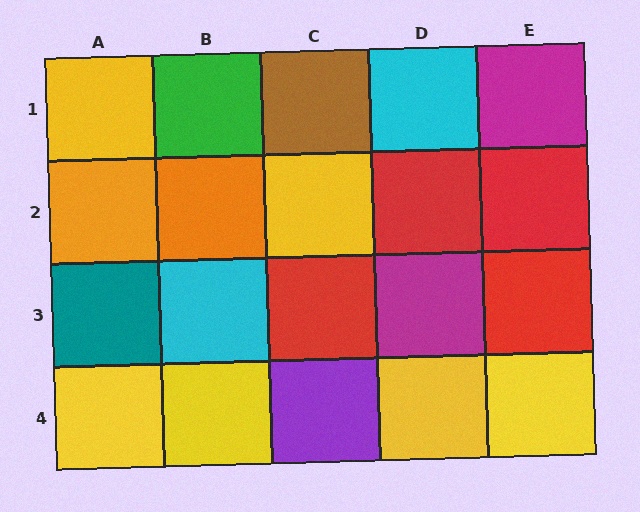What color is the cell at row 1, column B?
Green.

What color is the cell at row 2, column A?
Orange.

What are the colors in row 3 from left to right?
Teal, cyan, red, magenta, red.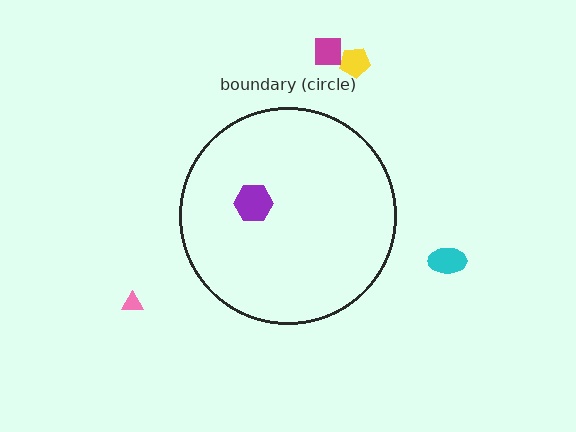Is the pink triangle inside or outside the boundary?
Outside.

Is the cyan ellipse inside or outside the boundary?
Outside.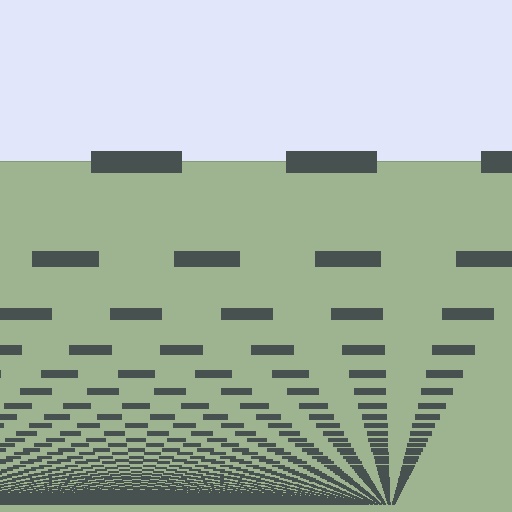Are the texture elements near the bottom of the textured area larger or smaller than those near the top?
Smaller. The gradient is inverted — elements near the bottom are smaller and denser.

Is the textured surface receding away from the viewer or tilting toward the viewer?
The surface appears to tilt toward the viewer. Texture elements get larger and sparser toward the top.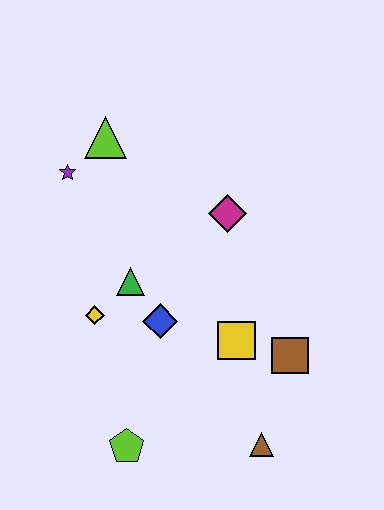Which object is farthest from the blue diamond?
The lime triangle is farthest from the blue diamond.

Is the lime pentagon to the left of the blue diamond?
Yes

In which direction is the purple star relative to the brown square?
The purple star is to the left of the brown square.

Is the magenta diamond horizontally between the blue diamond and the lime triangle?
No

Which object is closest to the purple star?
The lime triangle is closest to the purple star.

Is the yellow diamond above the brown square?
Yes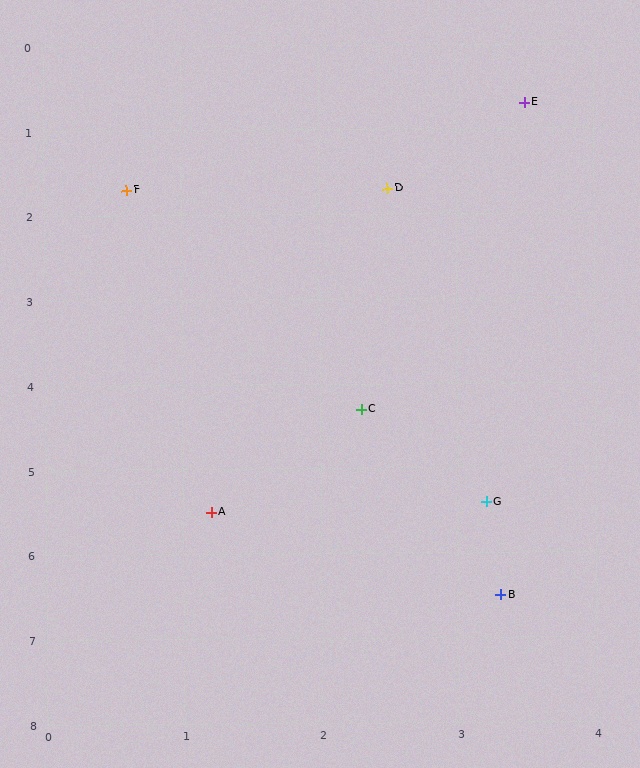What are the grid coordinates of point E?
Point E is at approximately (3.5, 0.7).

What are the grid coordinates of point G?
Point G is at approximately (3.2, 5.4).